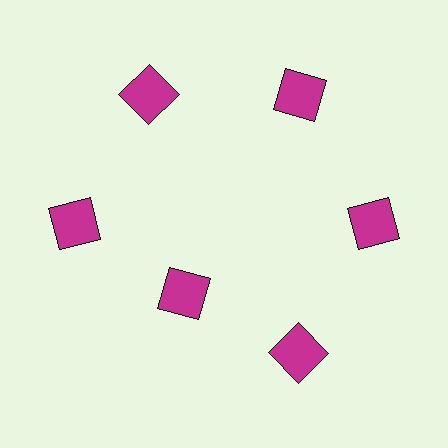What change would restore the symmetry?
The symmetry would be restored by moving it outward, back onto the ring so that all 6 squares sit at equal angles and equal distance from the center.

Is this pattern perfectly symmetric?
No. The 6 magenta squares are arranged in a ring, but one element near the 7 o'clock position is pulled inward toward the center, breaking the 6-fold rotational symmetry.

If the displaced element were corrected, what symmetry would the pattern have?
It would have 6-fold rotational symmetry — the pattern would map onto itself every 60 degrees.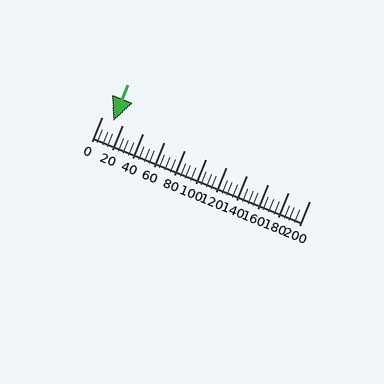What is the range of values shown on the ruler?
The ruler shows values from 0 to 200.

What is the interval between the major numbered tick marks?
The major tick marks are spaced 20 units apart.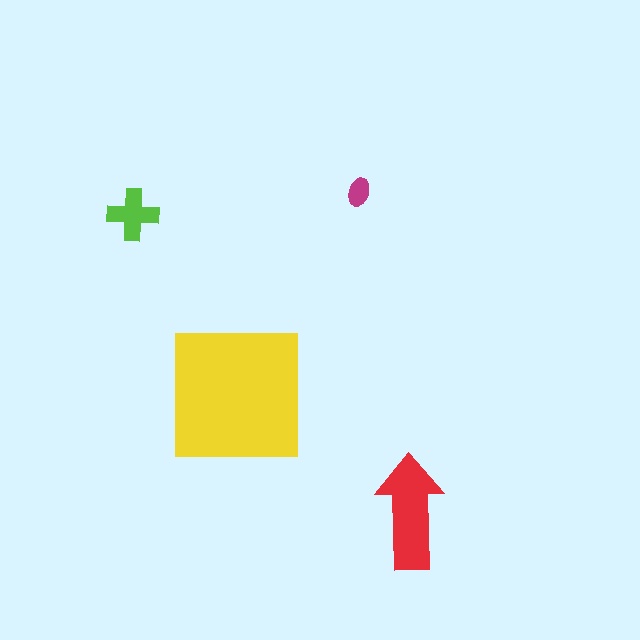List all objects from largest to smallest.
The yellow square, the red arrow, the lime cross, the magenta ellipse.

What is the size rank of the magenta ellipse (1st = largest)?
4th.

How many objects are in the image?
There are 4 objects in the image.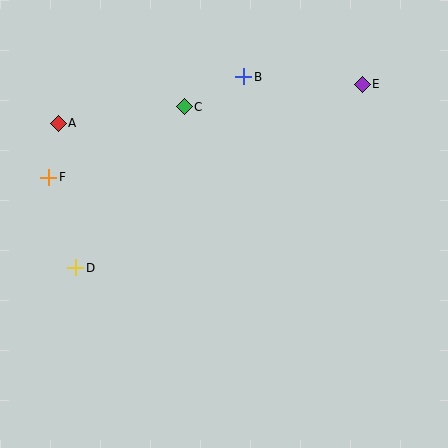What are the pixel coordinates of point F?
Point F is at (49, 177).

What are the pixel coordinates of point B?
Point B is at (244, 77).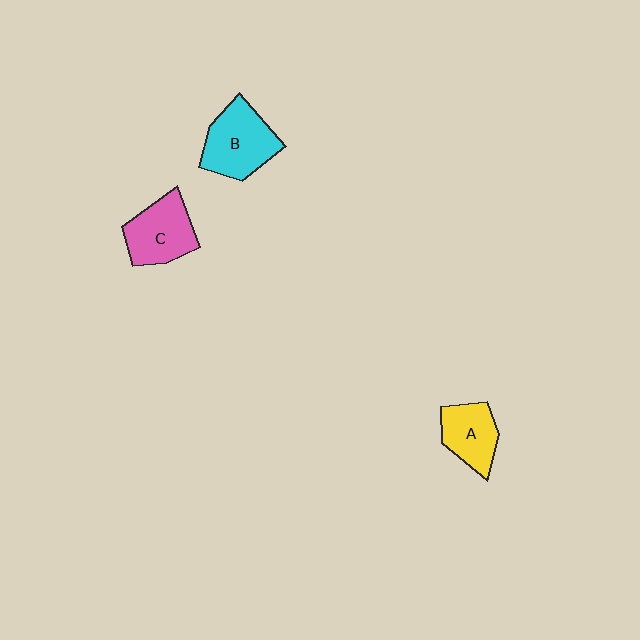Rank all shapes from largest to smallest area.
From largest to smallest: B (cyan), C (pink), A (yellow).